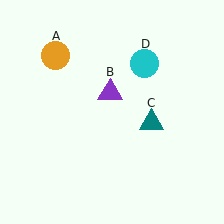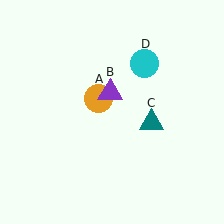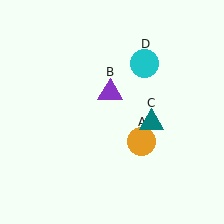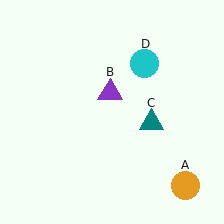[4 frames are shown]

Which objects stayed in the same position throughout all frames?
Purple triangle (object B) and teal triangle (object C) and cyan circle (object D) remained stationary.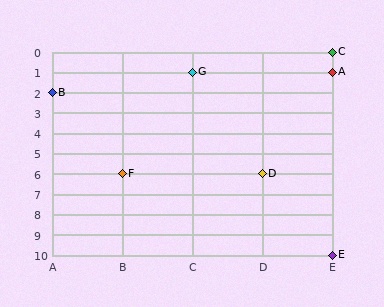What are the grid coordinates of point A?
Point A is at grid coordinates (E, 1).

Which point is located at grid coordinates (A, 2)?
Point B is at (A, 2).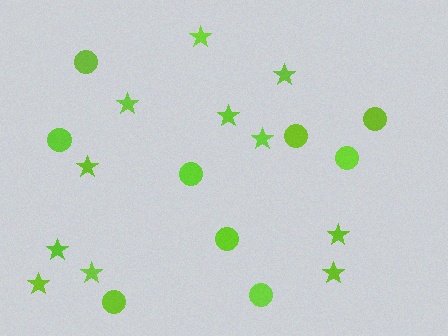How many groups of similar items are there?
There are 2 groups: one group of circles (9) and one group of stars (11).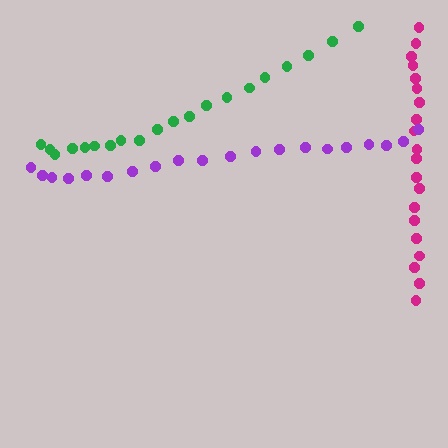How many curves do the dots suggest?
There are 3 distinct paths.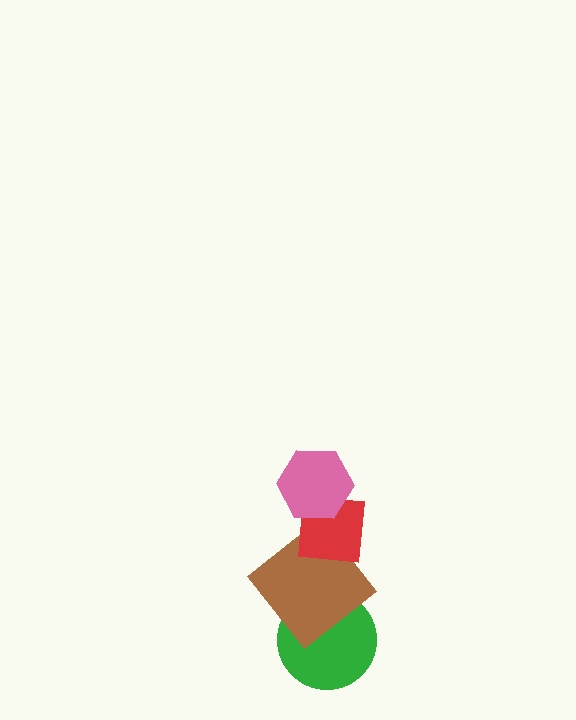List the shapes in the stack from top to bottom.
From top to bottom: the pink hexagon, the red square, the brown diamond, the green circle.